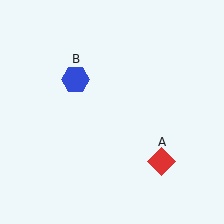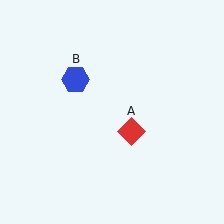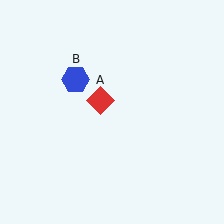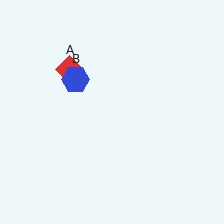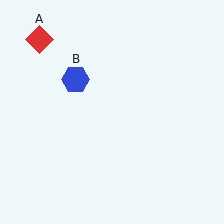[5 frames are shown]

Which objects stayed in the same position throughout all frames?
Blue hexagon (object B) remained stationary.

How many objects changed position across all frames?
1 object changed position: red diamond (object A).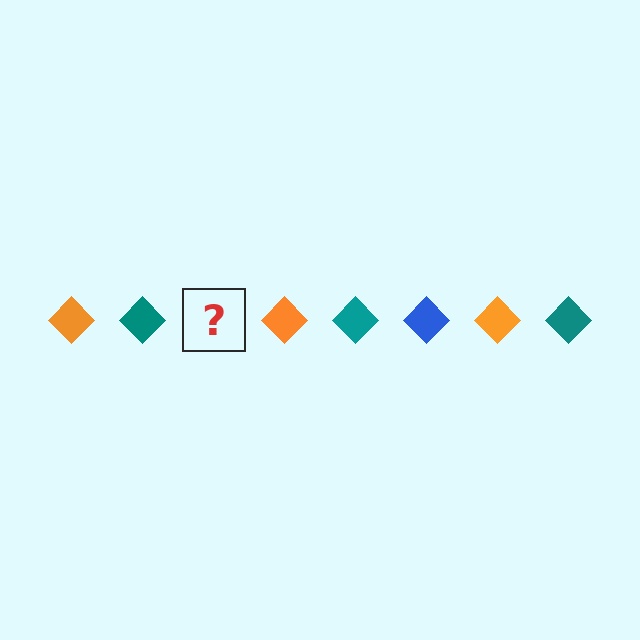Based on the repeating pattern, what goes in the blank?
The blank should be a blue diamond.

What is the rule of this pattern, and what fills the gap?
The rule is that the pattern cycles through orange, teal, blue diamonds. The gap should be filled with a blue diamond.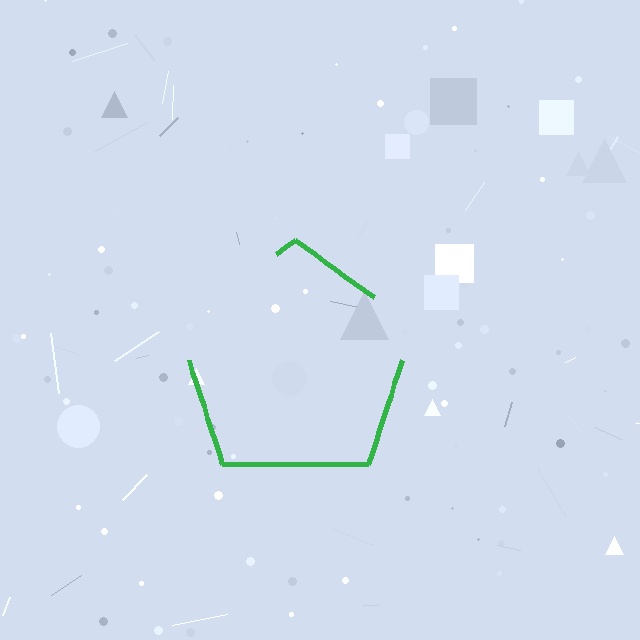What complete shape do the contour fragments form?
The contour fragments form a pentagon.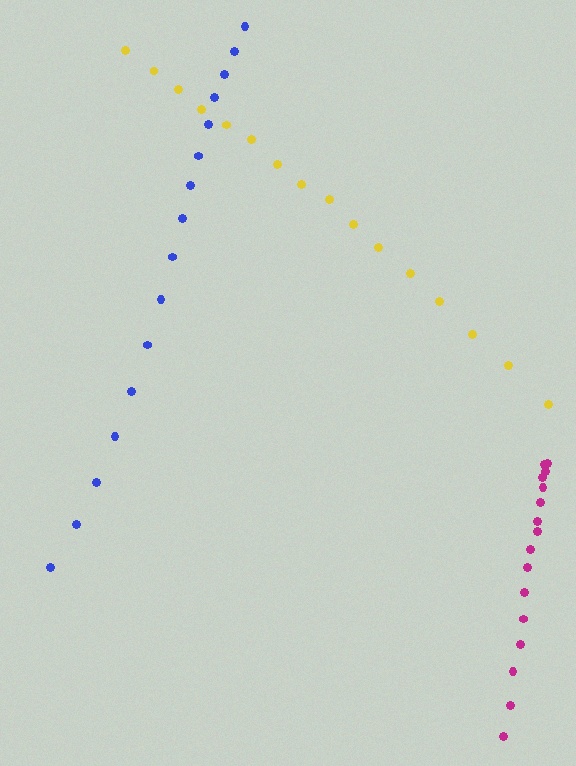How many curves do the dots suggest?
There are 3 distinct paths.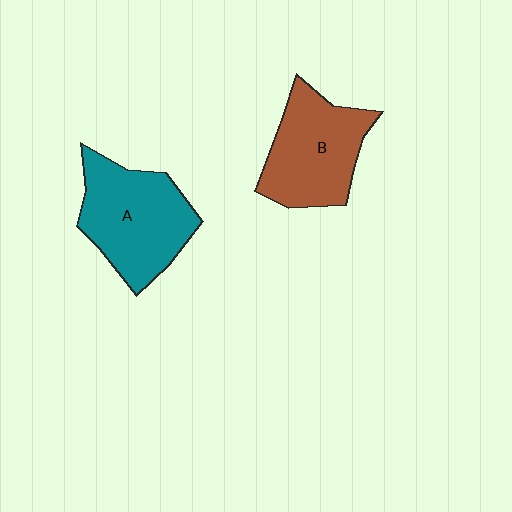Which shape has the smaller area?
Shape B (brown).